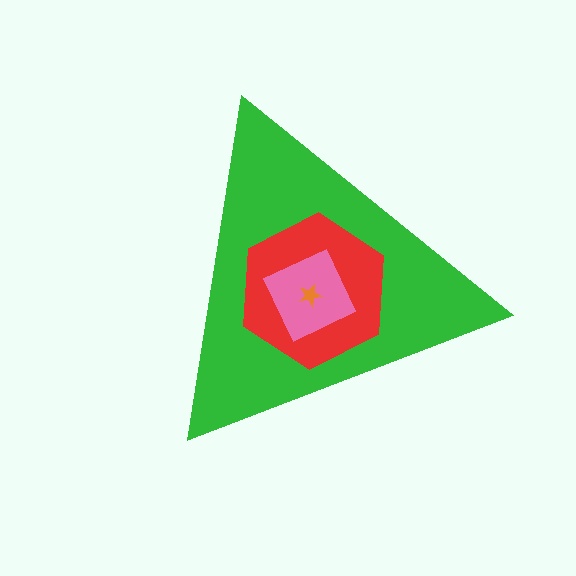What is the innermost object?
The orange star.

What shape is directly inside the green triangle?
The red hexagon.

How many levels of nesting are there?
4.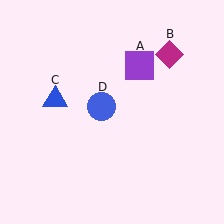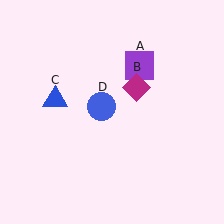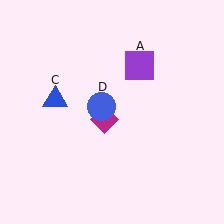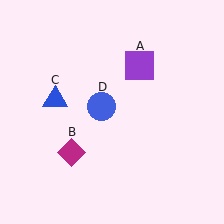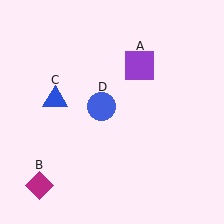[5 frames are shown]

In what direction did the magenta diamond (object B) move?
The magenta diamond (object B) moved down and to the left.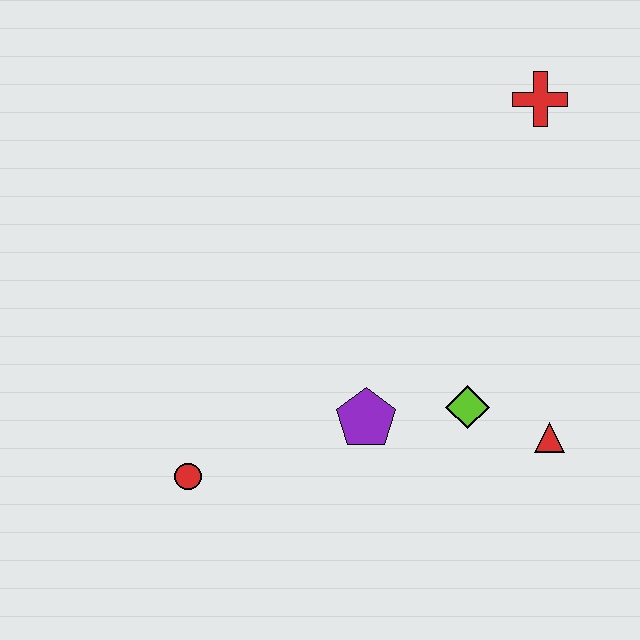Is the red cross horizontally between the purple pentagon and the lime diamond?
No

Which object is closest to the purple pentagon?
The lime diamond is closest to the purple pentagon.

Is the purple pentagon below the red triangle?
No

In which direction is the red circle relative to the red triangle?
The red circle is to the left of the red triangle.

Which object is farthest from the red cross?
The red circle is farthest from the red cross.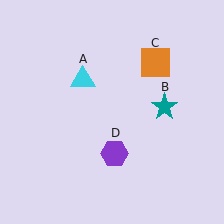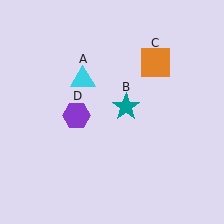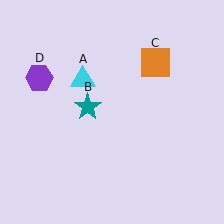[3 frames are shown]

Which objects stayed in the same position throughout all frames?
Cyan triangle (object A) and orange square (object C) remained stationary.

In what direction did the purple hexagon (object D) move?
The purple hexagon (object D) moved up and to the left.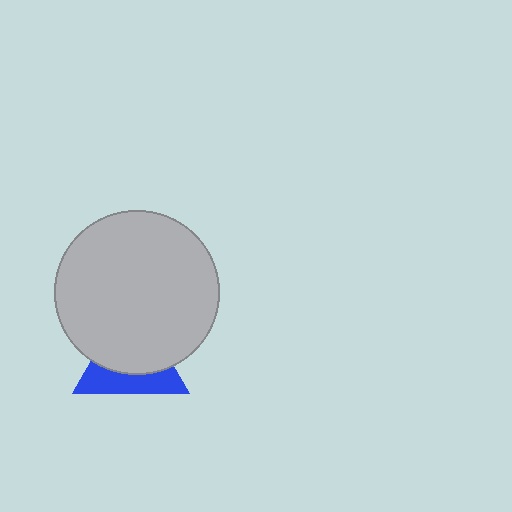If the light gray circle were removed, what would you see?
You would see the complete blue triangle.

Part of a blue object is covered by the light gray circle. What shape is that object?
It is a triangle.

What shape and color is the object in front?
The object in front is a light gray circle.